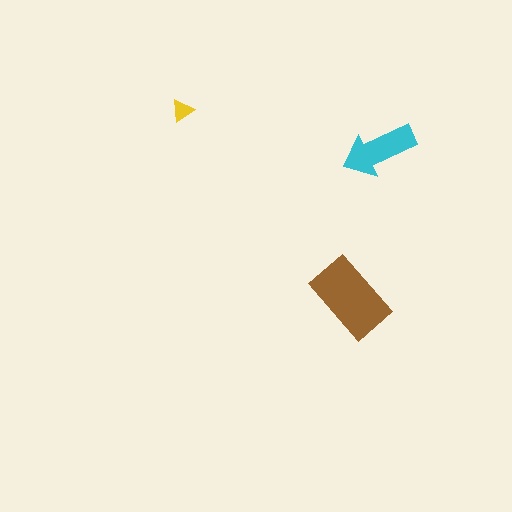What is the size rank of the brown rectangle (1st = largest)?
1st.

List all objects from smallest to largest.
The yellow triangle, the cyan arrow, the brown rectangle.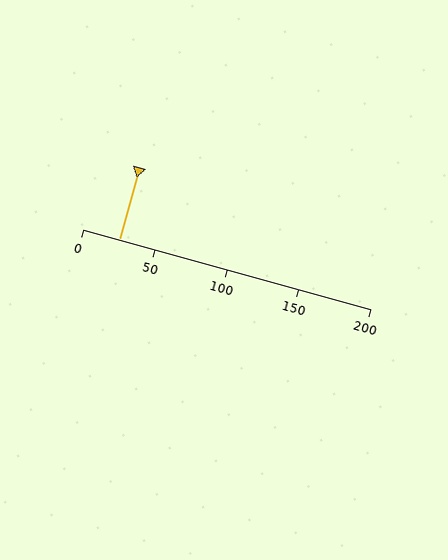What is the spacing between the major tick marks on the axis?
The major ticks are spaced 50 apart.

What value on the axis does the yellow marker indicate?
The marker indicates approximately 25.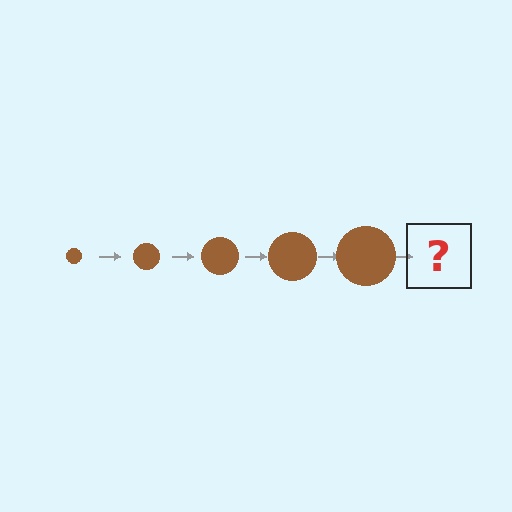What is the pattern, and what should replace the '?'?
The pattern is that the circle gets progressively larger each step. The '?' should be a brown circle, larger than the previous one.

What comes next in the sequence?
The next element should be a brown circle, larger than the previous one.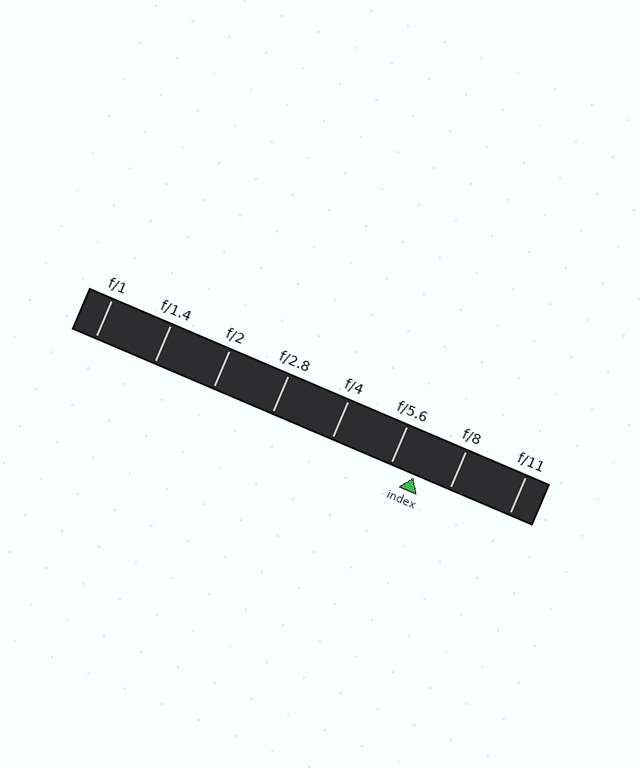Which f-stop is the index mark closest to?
The index mark is closest to f/5.6.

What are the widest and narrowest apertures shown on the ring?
The widest aperture shown is f/1 and the narrowest is f/11.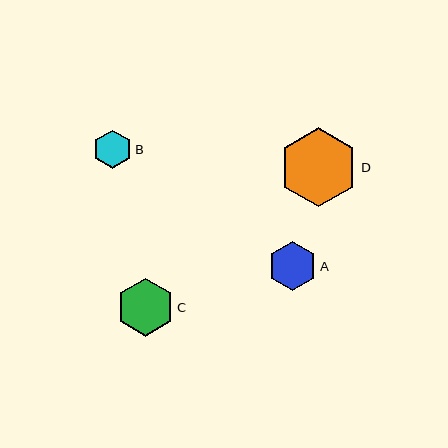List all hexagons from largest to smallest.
From largest to smallest: D, C, A, B.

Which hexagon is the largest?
Hexagon D is the largest with a size of approximately 79 pixels.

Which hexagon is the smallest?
Hexagon B is the smallest with a size of approximately 38 pixels.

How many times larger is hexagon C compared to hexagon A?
Hexagon C is approximately 1.2 times the size of hexagon A.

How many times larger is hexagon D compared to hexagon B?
Hexagon D is approximately 2.1 times the size of hexagon B.